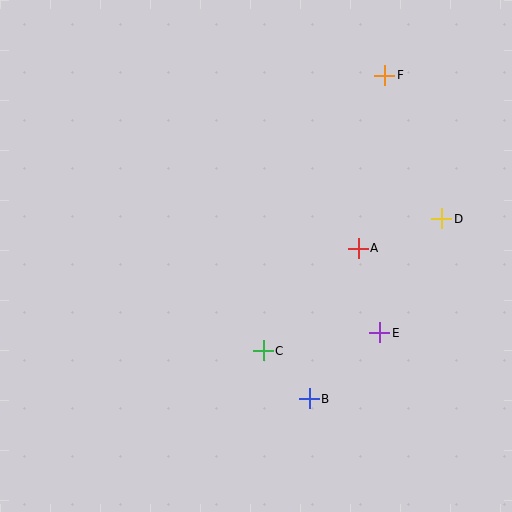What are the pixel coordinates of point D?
Point D is at (442, 219).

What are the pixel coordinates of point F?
Point F is at (385, 75).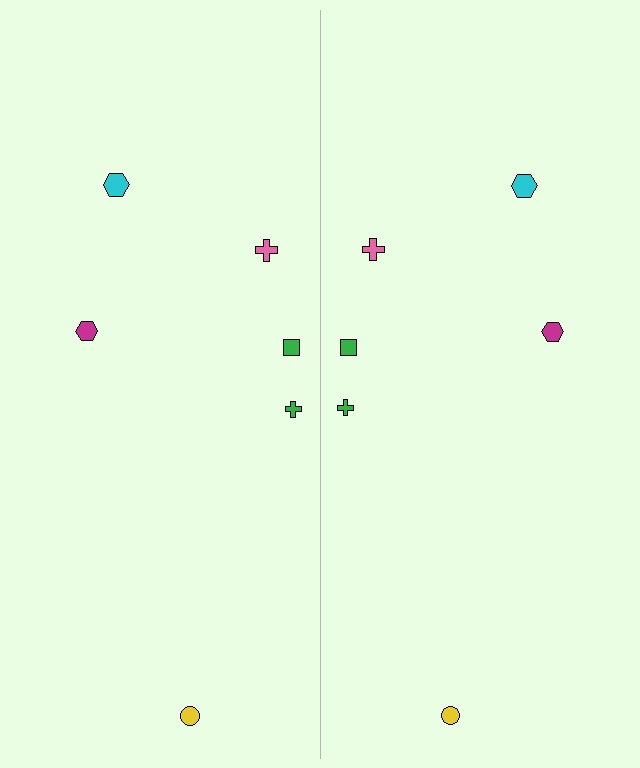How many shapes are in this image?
There are 12 shapes in this image.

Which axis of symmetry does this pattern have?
The pattern has a vertical axis of symmetry running through the center of the image.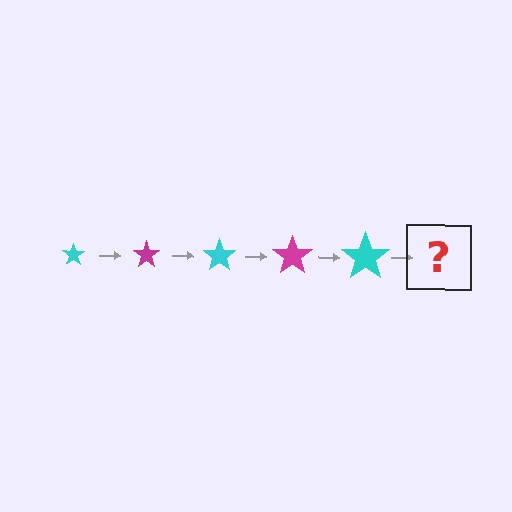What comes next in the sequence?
The next element should be a magenta star, larger than the previous one.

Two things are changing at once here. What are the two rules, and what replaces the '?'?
The two rules are that the star grows larger each step and the color cycles through cyan and magenta. The '?' should be a magenta star, larger than the previous one.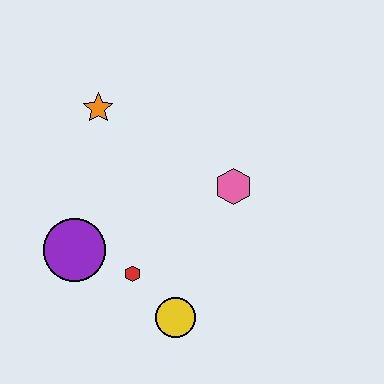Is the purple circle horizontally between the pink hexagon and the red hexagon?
No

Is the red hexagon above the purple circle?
No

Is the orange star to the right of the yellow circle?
No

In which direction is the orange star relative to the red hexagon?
The orange star is above the red hexagon.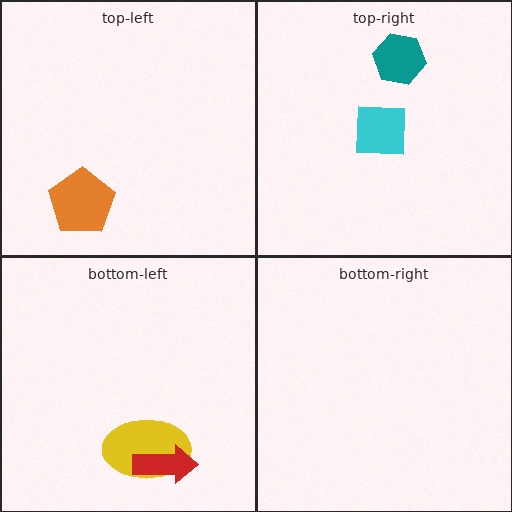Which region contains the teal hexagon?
The top-right region.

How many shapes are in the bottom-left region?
2.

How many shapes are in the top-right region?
2.